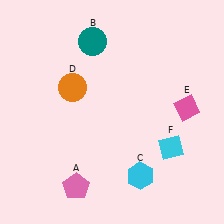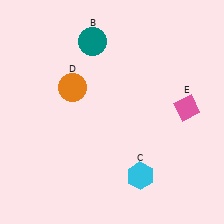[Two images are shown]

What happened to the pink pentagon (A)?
The pink pentagon (A) was removed in Image 2. It was in the bottom-left area of Image 1.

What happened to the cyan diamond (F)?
The cyan diamond (F) was removed in Image 2. It was in the bottom-right area of Image 1.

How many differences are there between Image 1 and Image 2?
There are 2 differences between the two images.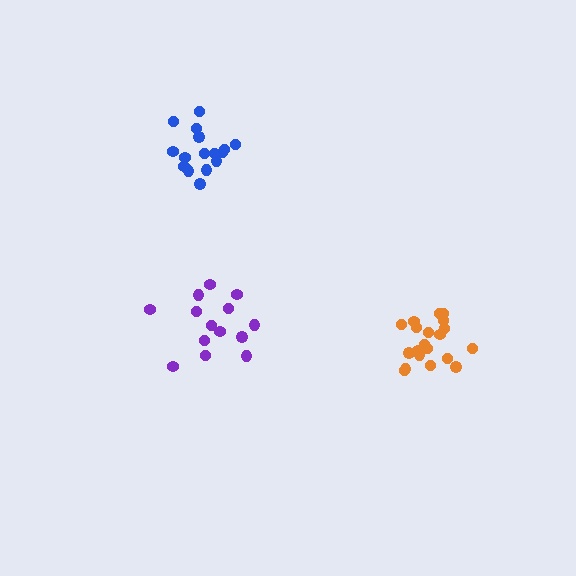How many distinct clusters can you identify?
There are 3 distinct clusters.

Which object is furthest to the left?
The blue cluster is leftmost.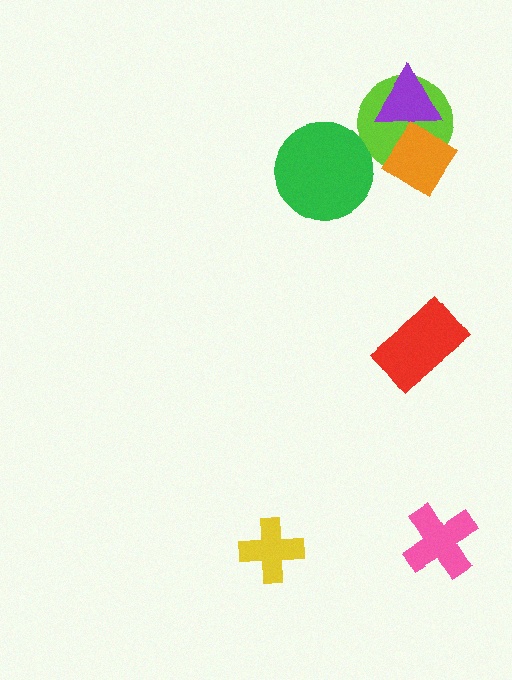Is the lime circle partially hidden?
Yes, it is partially covered by another shape.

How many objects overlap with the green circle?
0 objects overlap with the green circle.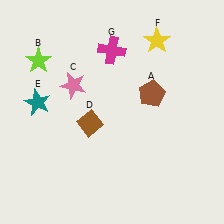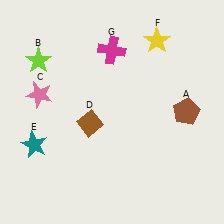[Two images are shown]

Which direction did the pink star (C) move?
The pink star (C) moved left.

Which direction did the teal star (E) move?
The teal star (E) moved down.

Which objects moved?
The objects that moved are: the brown pentagon (A), the pink star (C), the teal star (E).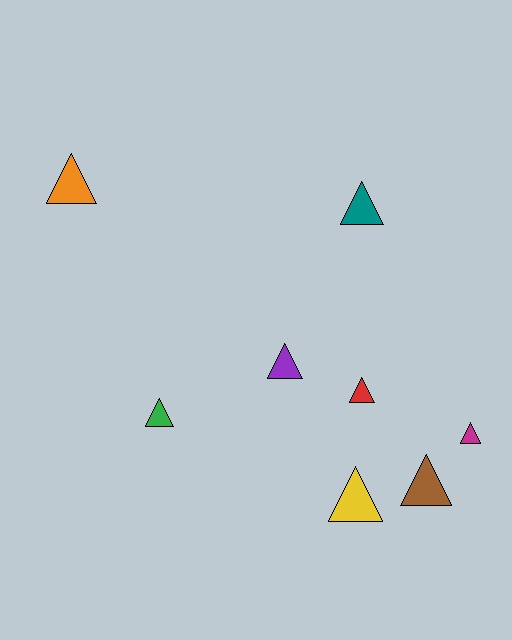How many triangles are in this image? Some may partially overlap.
There are 8 triangles.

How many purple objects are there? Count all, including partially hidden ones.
There is 1 purple object.